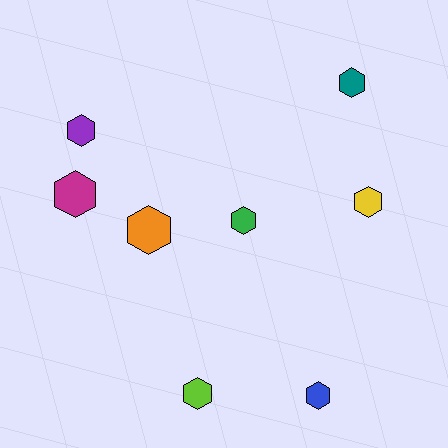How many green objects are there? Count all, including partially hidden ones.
There is 1 green object.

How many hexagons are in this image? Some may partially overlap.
There are 8 hexagons.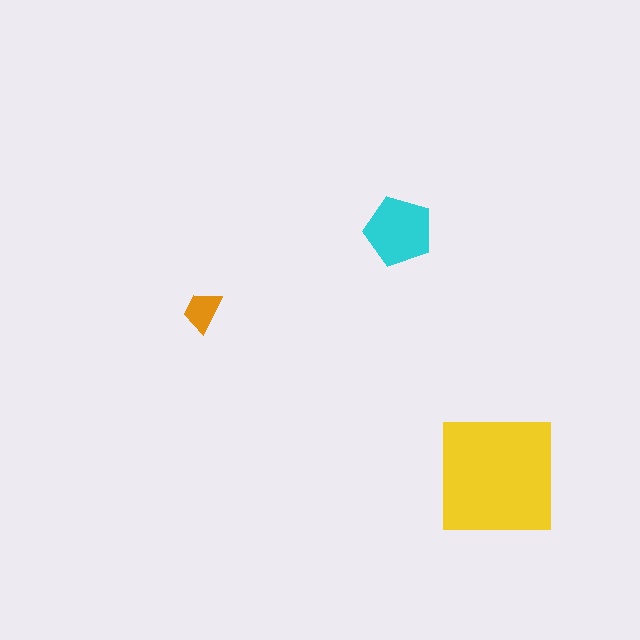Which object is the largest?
The yellow square.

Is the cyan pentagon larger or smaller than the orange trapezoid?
Larger.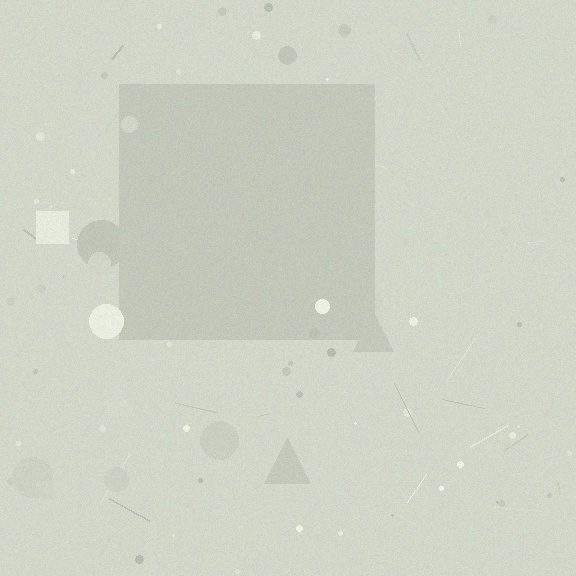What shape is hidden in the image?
A square is hidden in the image.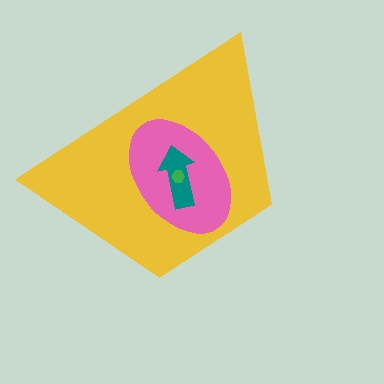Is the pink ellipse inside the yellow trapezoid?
Yes.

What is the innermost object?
The green hexagon.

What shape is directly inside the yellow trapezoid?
The pink ellipse.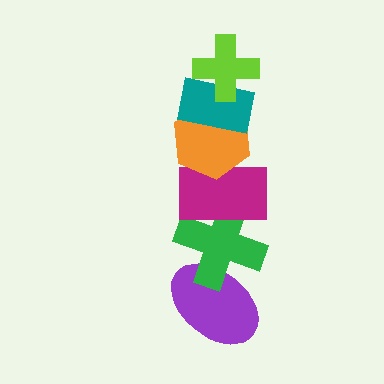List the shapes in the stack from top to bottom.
From top to bottom: the lime cross, the teal rectangle, the orange hexagon, the magenta rectangle, the green cross, the purple ellipse.